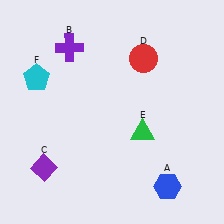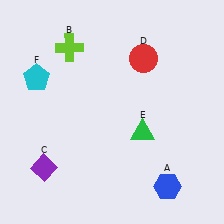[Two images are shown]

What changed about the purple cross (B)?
In Image 1, B is purple. In Image 2, it changed to lime.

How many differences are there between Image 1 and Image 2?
There is 1 difference between the two images.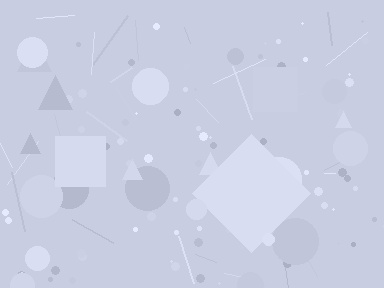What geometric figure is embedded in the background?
A diamond is embedded in the background.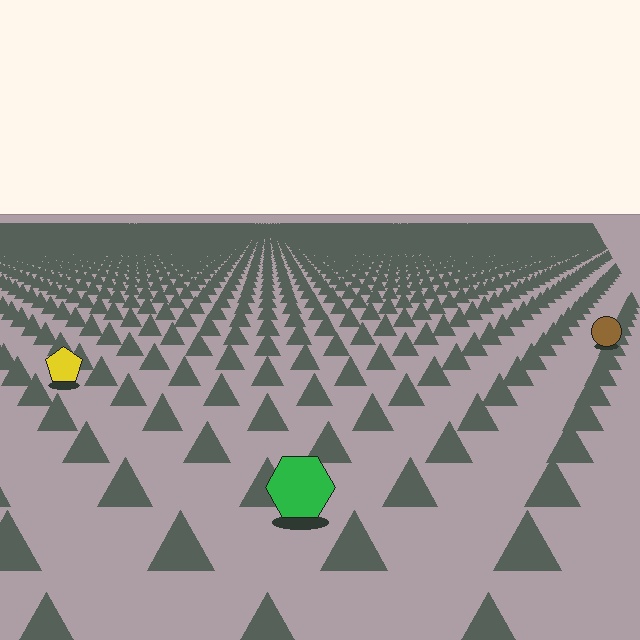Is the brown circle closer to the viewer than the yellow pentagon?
No. The yellow pentagon is closer — you can tell from the texture gradient: the ground texture is coarser near it.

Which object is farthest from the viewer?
The brown circle is farthest from the viewer. It appears smaller and the ground texture around it is denser.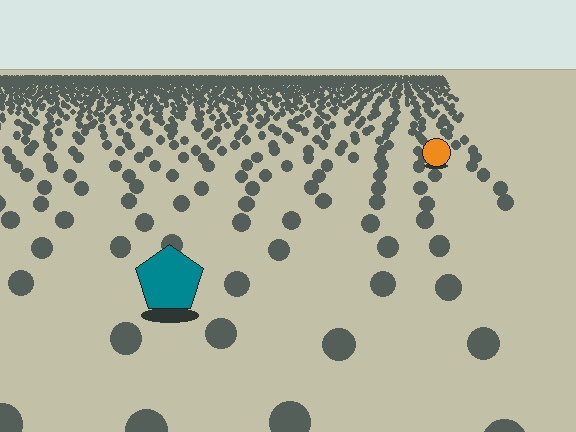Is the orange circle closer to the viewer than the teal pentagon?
No. The teal pentagon is closer — you can tell from the texture gradient: the ground texture is coarser near it.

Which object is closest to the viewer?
The teal pentagon is closest. The texture marks near it are larger and more spread out.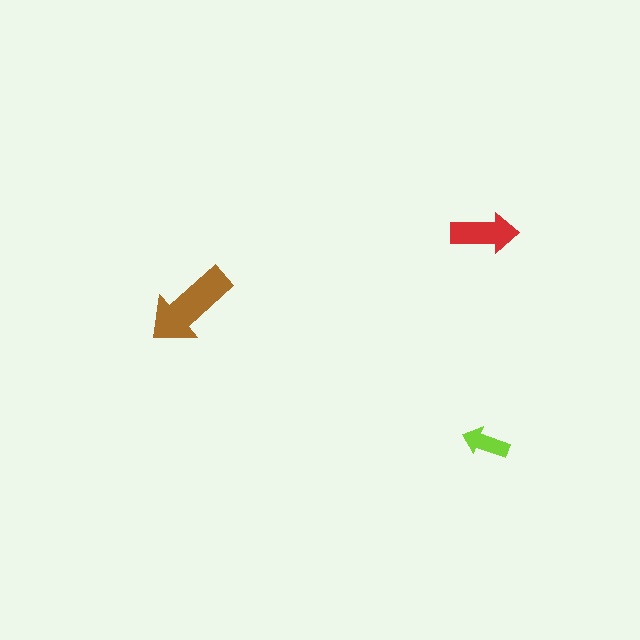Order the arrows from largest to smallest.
the brown one, the red one, the lime one.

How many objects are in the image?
There are 3 objects in the image.